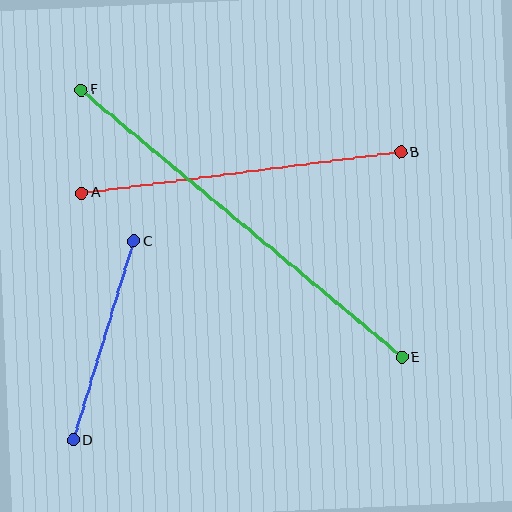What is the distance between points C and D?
The distance is approximately 208 pixels.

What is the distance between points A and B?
The distance is approximately 321 pixels.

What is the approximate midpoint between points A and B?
The midpoint is at approximately (241, 173) pixels.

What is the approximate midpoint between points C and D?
The midpoint is at approximately (104, 341) pixels.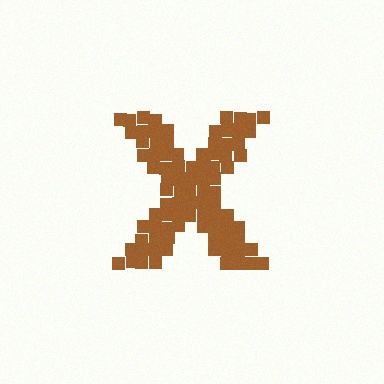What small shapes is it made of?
It is made of small squares.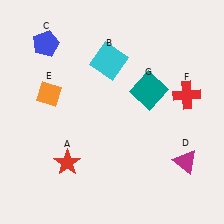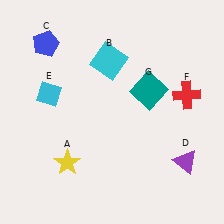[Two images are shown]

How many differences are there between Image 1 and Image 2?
There are 3 differences between the two images.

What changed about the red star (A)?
In Image 1, A is red. In Image 2, it changed to yellow.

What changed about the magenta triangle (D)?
In Image 1, D is magenta. In Image 2, it changed to purple.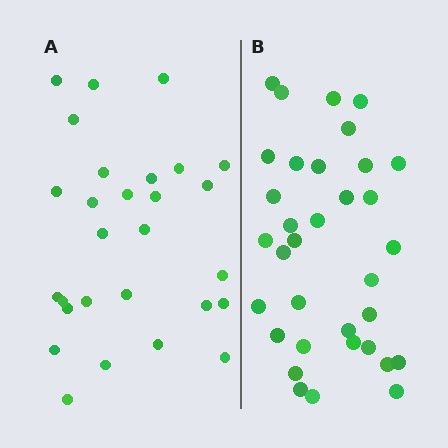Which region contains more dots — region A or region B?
Region B (the right region) has more dots.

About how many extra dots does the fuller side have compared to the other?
Region B has about 6 more dots than region A.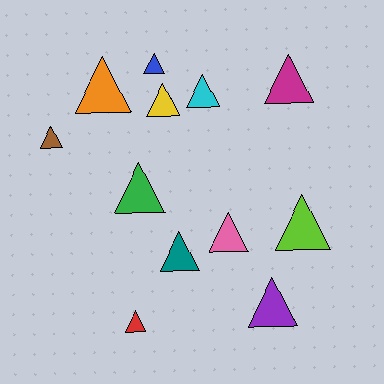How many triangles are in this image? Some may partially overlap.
There are 12 triangles.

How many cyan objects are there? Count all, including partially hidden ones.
There is 1 cyan object.